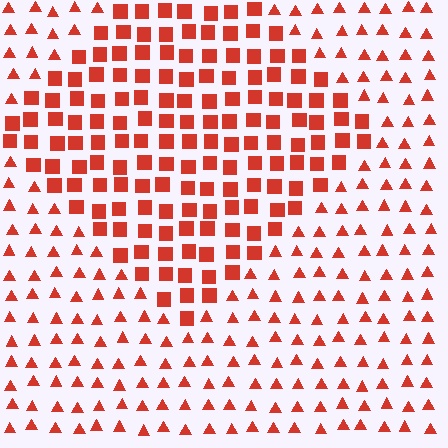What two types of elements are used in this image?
The image uses squares inside the diamond region and triangles outside it.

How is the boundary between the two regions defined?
The boundary is defined by a change in element shape: squares inside vs. triangles outside. All elements share the same color and spacing.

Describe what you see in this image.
The image is filled with small red elements arranged in a uniform grid. A diamond-shaped region contains squares, while the surrounding area contains triangles. The boundary is defined purely by the change in element shape.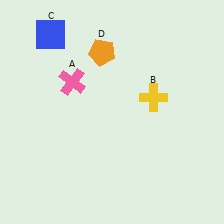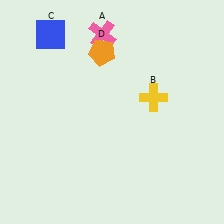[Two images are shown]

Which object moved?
The pink cross (A) moved up.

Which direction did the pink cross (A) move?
The pink cross (A) moved up.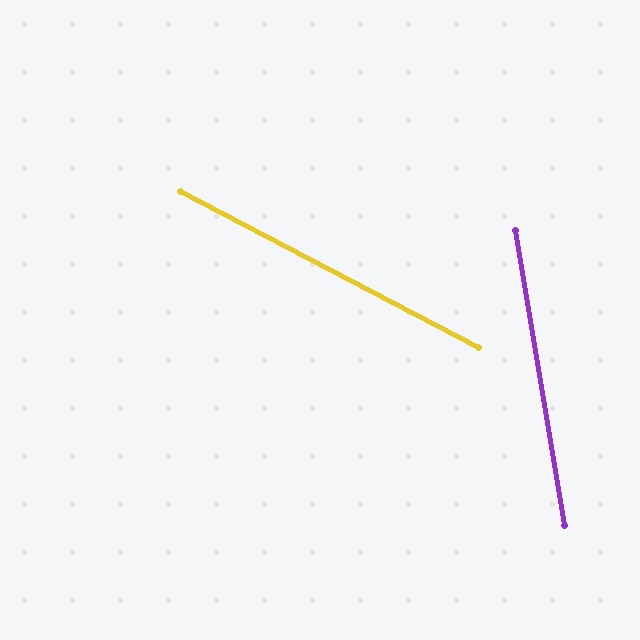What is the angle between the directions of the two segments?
Approximately 53 degrees.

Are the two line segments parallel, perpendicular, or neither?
Neither parallel nor perpendicular — they differ by about 53°.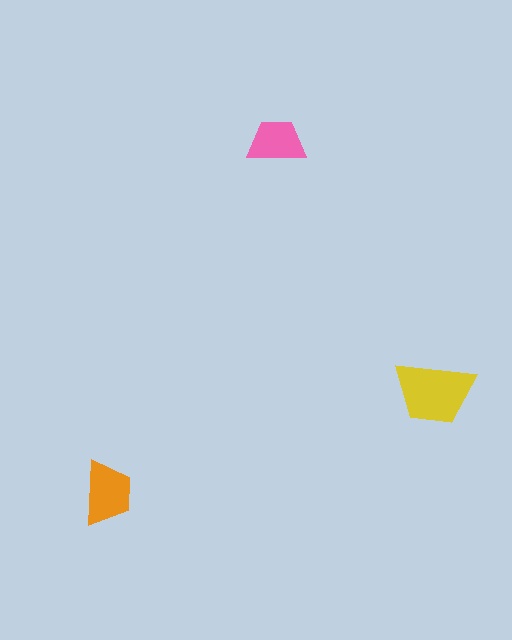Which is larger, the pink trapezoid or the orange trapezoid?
The orange one.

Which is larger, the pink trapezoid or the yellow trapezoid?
The yellow one.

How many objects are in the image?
There are 3 objects in the image.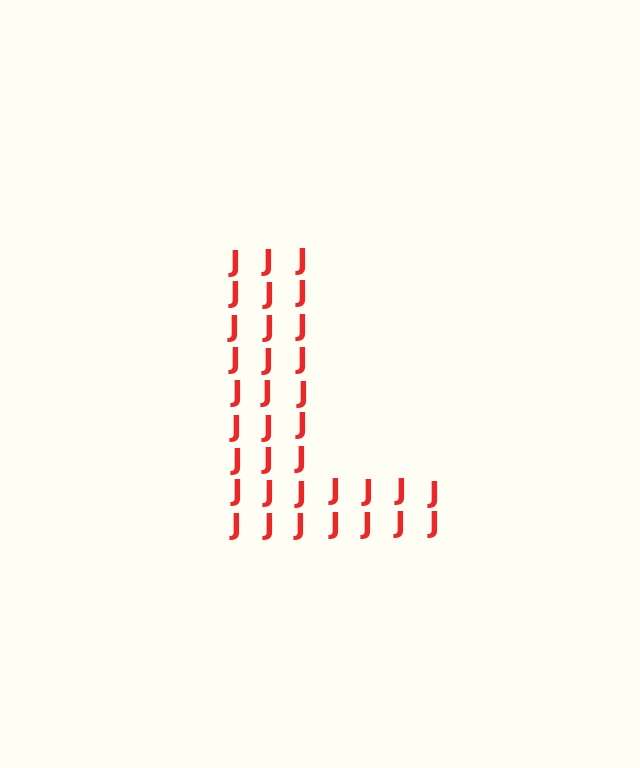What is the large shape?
The large shape is the letter L.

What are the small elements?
The small elements are letter J's.